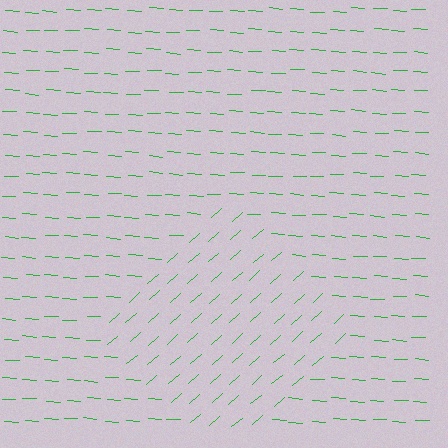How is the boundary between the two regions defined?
The boundary is defined purely by a change in line orientation (approximately 45 degrees difference). All lines are the same color and thickness.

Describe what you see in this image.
The image is filled with small green line segments. A diamond region in the image has lines oriented differently from the surrounding lines, creating a visible texture boundary.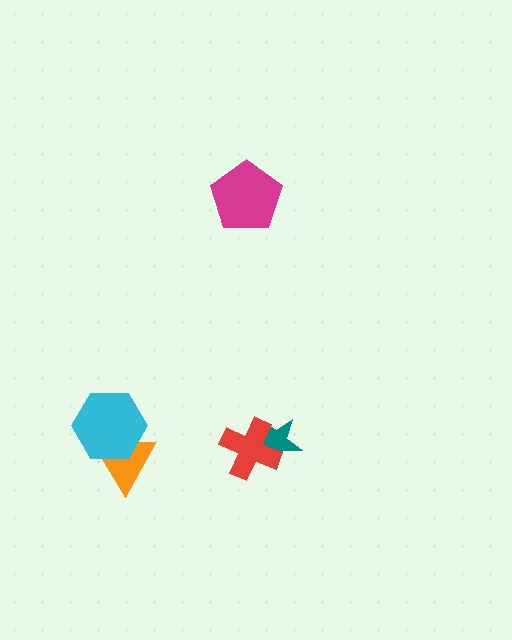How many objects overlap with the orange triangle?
1 object overlaps with the orange triangle.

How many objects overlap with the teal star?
1 object overlaps with the teal star.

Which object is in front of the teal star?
The red cross is in front of the teal star.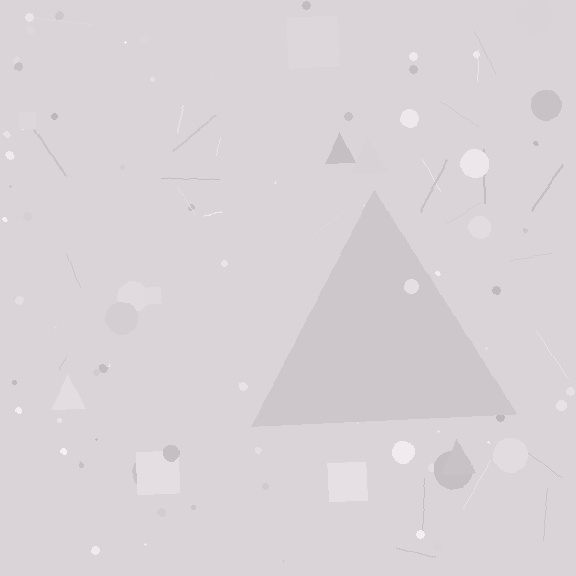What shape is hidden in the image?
A triangle is hidden in the image.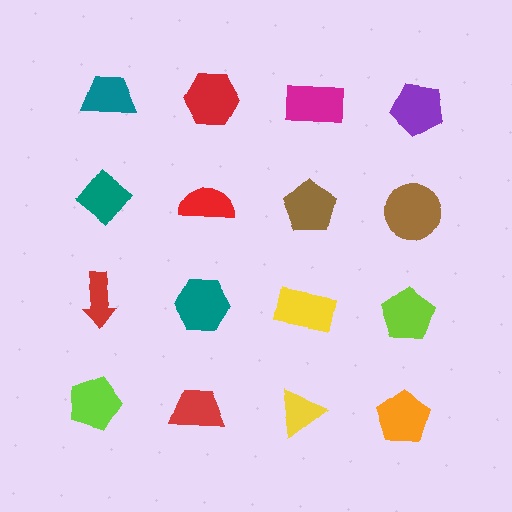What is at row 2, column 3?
A brown pentagon.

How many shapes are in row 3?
4 shapes.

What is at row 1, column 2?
A red hexagon.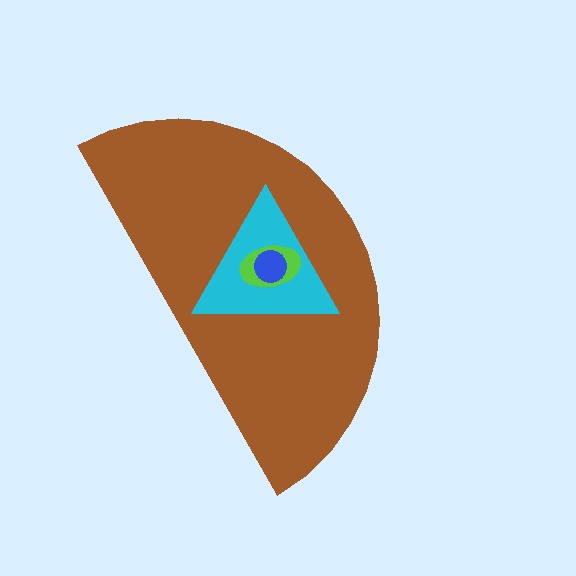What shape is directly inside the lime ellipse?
The blue circle.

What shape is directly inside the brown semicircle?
The cyan triangle.